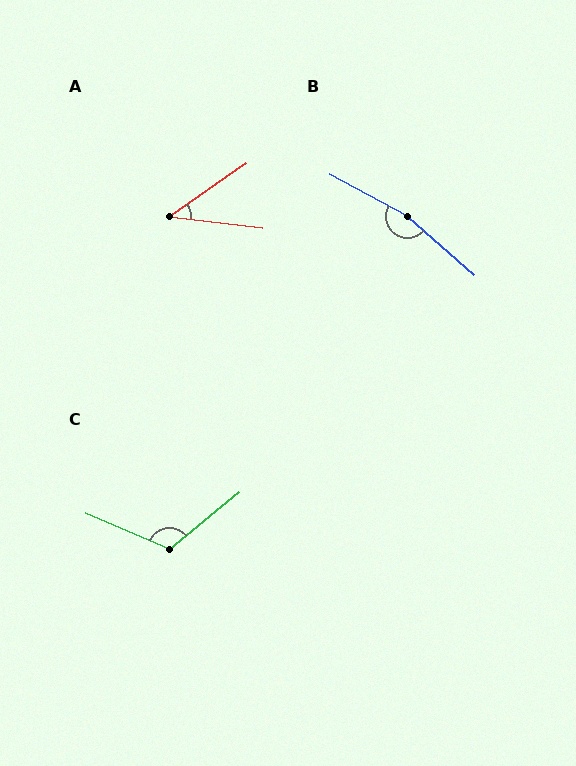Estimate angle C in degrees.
Approximately 117 degrees.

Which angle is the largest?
B, at approximately 167 degrees.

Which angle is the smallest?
A, at approximately 42 degrees.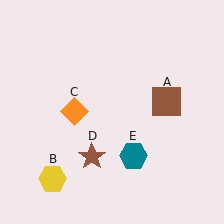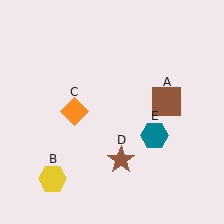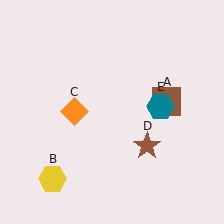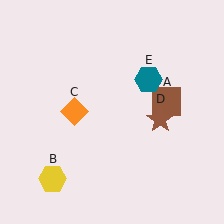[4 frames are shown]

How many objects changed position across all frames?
2 objects changed position: brown star (object D), teal hexagon (object E).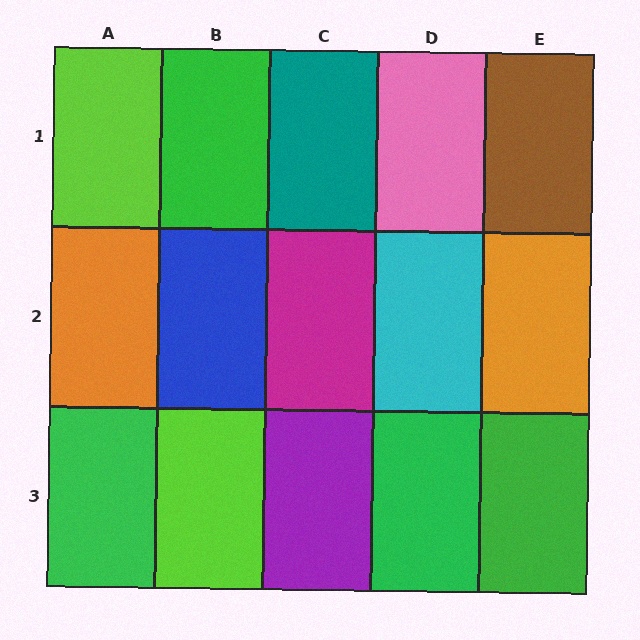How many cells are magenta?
1 cell is magenta.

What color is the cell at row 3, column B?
Lime.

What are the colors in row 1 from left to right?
Lime, green, teal, pink, brown.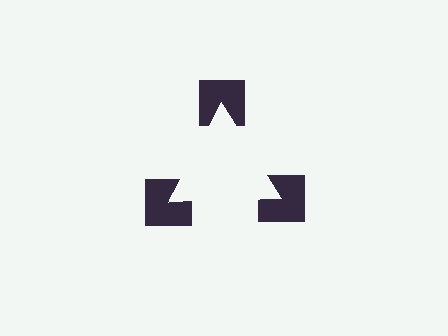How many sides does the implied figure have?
3 sides.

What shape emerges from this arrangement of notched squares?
An illusory triangle — its edges are inferred from the aligned wedge cuts in the notched squares, not physically drawn.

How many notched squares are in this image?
There are 3 — one at each vertex of the illusory triangle.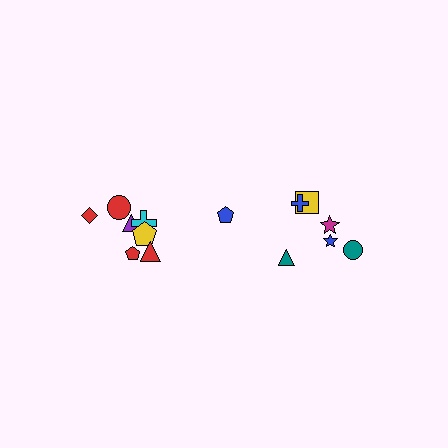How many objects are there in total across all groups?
There are 14 objects.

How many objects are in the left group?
There are 8 objects.